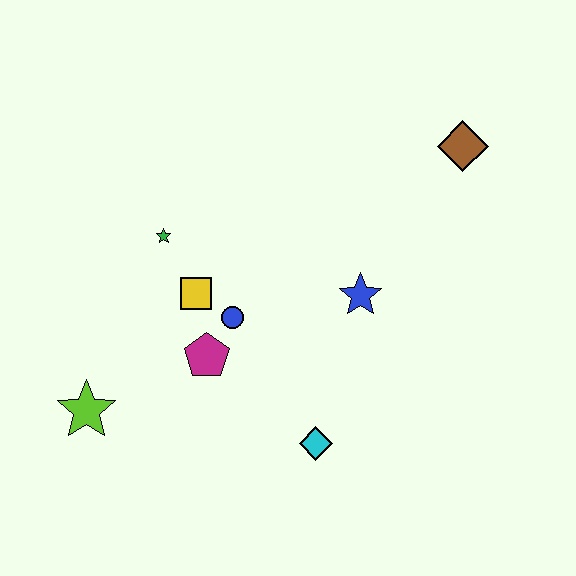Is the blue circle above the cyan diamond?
Yes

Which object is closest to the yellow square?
The blue circle is closest to the yellow square.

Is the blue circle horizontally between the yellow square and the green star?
No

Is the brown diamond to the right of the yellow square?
Yes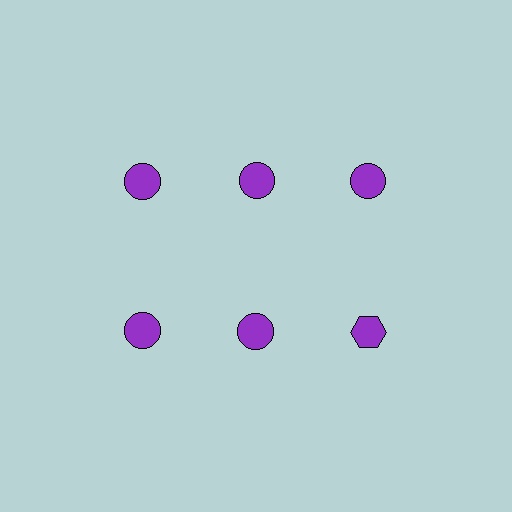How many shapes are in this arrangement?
There are 6 shapes arranged in a grid pattern.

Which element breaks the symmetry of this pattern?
The purple hexagon in the second row, center column breaks the symmetry. All other shapes are purple circles.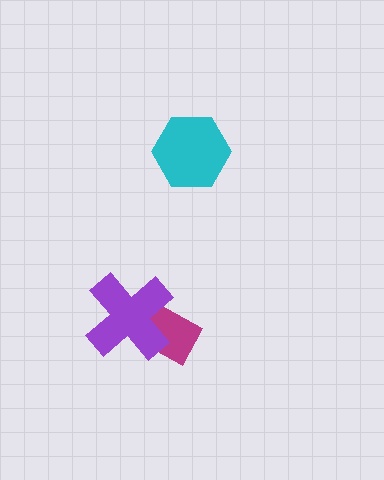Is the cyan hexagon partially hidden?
No, no other shape covers it.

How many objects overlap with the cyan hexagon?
0 objects overlap with the cyan hexagon.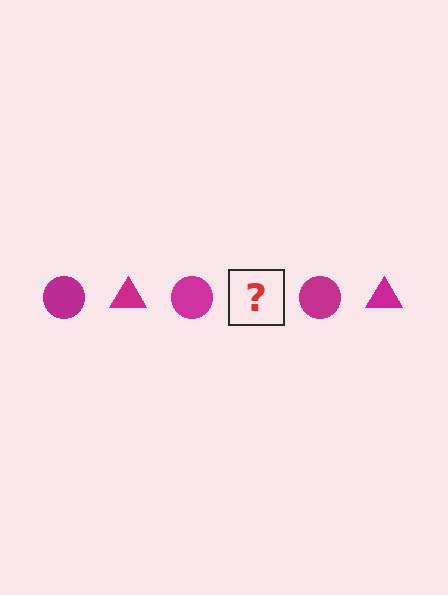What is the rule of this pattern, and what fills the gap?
The rule is that the pattern cycles through circle, triangle shapes in magenta. The gap should be filled with a magenta triangle.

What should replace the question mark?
The question mark should be replaced with a magenta triangle.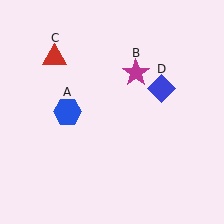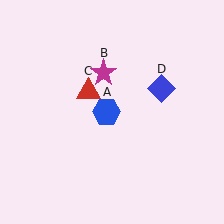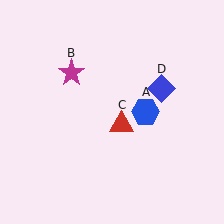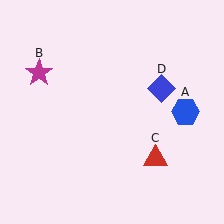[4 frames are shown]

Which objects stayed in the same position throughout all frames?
Blue diamond (object D) remained stationary.